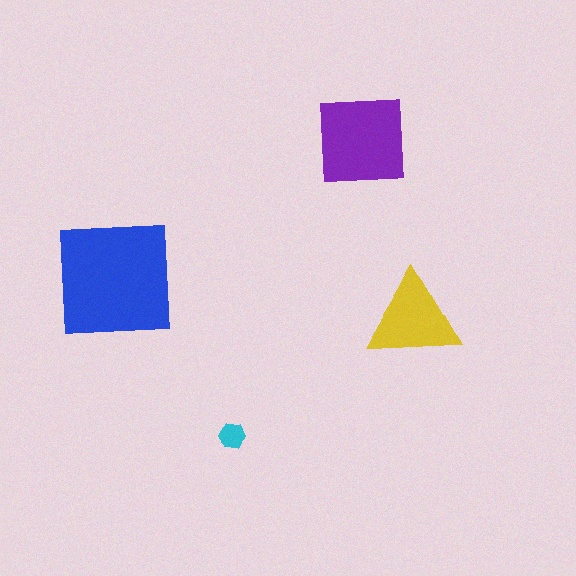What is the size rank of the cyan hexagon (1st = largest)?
4th.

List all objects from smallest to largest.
The cyan hexagon, the yellow triangle, the purple square, the blue square.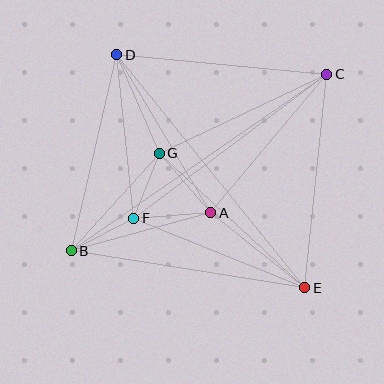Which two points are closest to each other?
Points F and G are closest to each other.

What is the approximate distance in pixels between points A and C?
The distance between A and C is approximately 180 pixels.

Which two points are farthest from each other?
Points B and C are farthest from each other.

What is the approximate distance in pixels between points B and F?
The distance between B and F is approximately 71 pixels.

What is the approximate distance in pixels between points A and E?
The distance between A and E is approximately 120 pixels.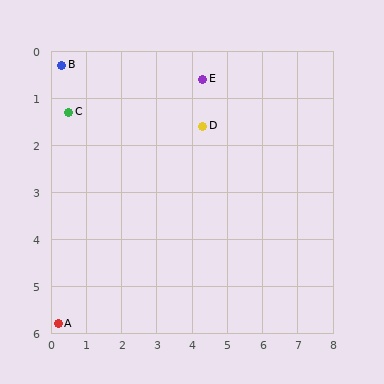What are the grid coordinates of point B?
Point B is at approximately (0.3, 0.3).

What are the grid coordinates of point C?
Point C is at approximately (0.5, 1.3).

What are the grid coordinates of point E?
Point E is at approximately (4.3, 0.6).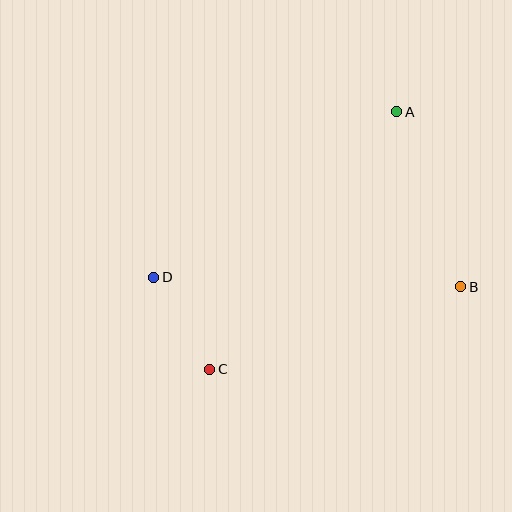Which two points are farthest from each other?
Points A and C are farthest from each other.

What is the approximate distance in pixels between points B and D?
The distance between B and D is approximately 308 pixels.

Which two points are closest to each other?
Points C and D are closest to each other.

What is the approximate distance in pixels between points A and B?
The distance between A and B is approximately 186 pixels.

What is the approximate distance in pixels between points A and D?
The distance between A and D is approximately 294 pixels.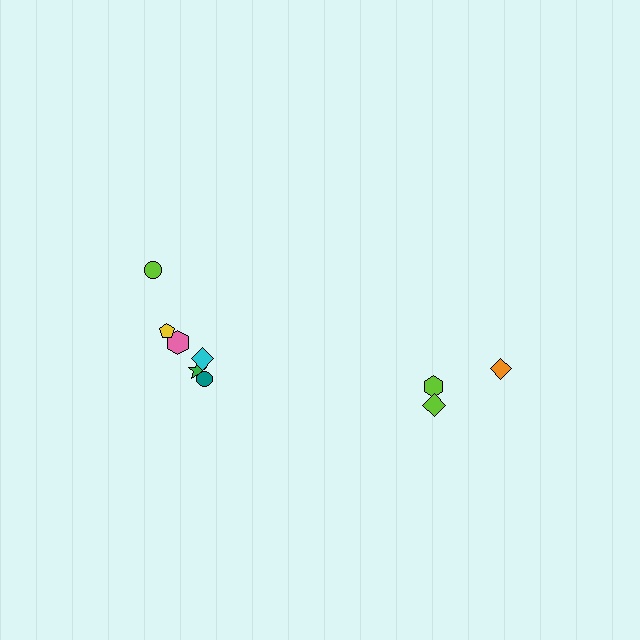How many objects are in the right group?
There are 3 objects.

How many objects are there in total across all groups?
There are 9 objects.